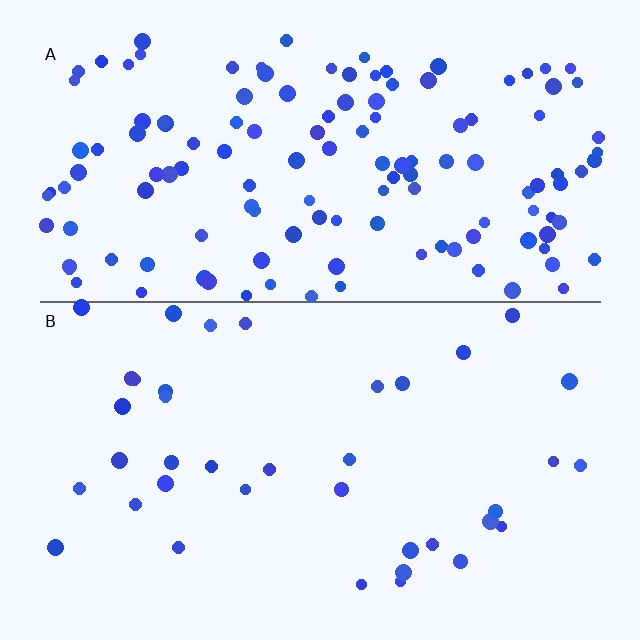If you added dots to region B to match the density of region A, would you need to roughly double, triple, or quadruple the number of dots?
Approximately quadruple.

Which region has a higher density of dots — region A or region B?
A (the top).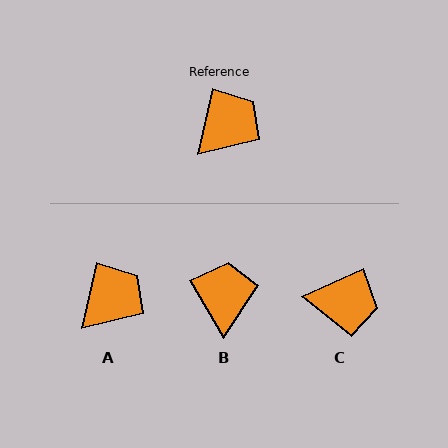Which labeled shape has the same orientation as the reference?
A.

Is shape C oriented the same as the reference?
No, it is off by about 53 degrees.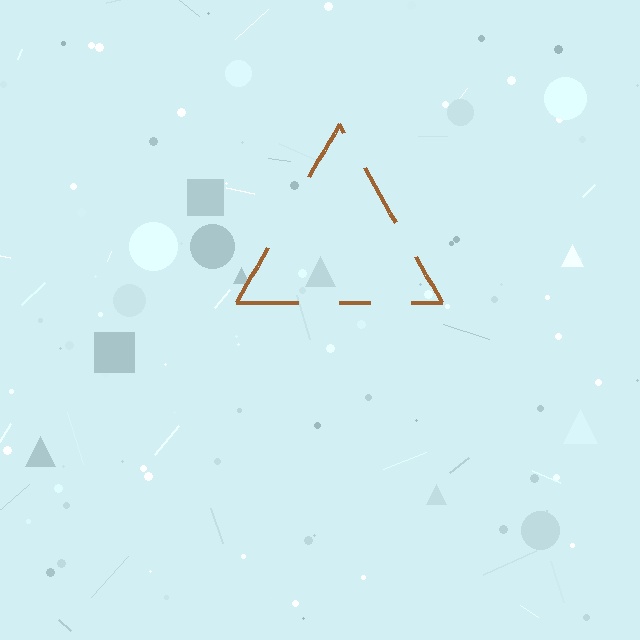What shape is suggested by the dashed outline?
The dashed outline suggests a triangle.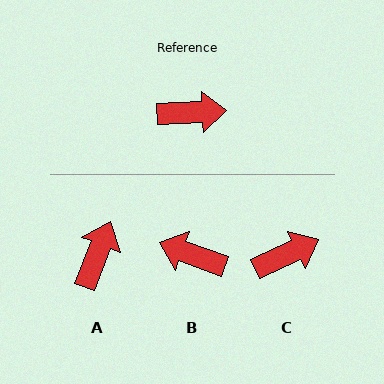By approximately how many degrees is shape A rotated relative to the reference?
Approximately 66 degrees counter-clockwise.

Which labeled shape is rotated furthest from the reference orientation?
B, about 157 degrees away.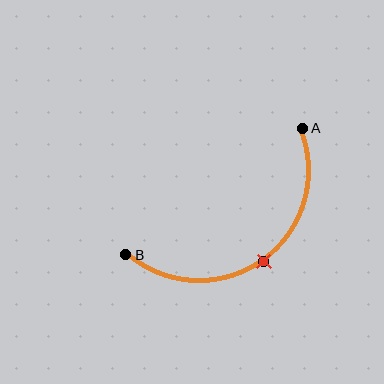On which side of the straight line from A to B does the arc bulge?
The arc bulges below and to the right of the straight line connecting A and B.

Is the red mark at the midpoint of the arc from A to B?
Yes. The red mark lies on the arc at equal arc-length from both A and B — it is the arc midpoint.